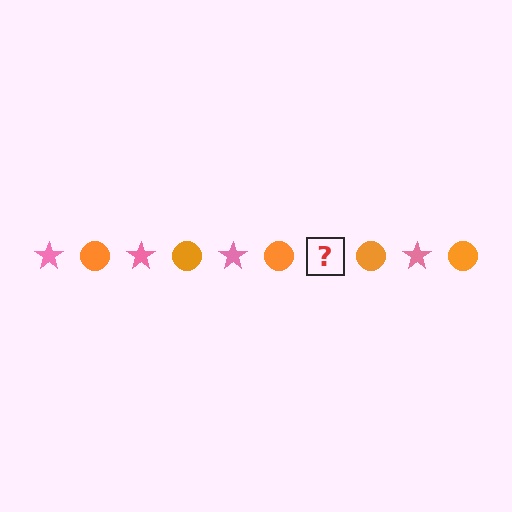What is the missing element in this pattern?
The missing element is a pink star.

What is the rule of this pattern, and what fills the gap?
The rule is that the pattern alternates between pink star and orange circle. The gap should be filled with a pink star.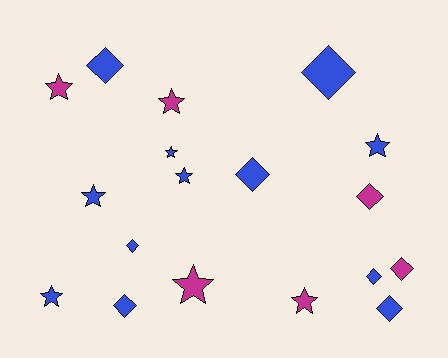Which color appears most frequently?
Blue, with 12 objects.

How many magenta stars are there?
There are 4 magenta stars.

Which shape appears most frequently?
Diamond, with 9 objects.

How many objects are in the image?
There are 18 objects.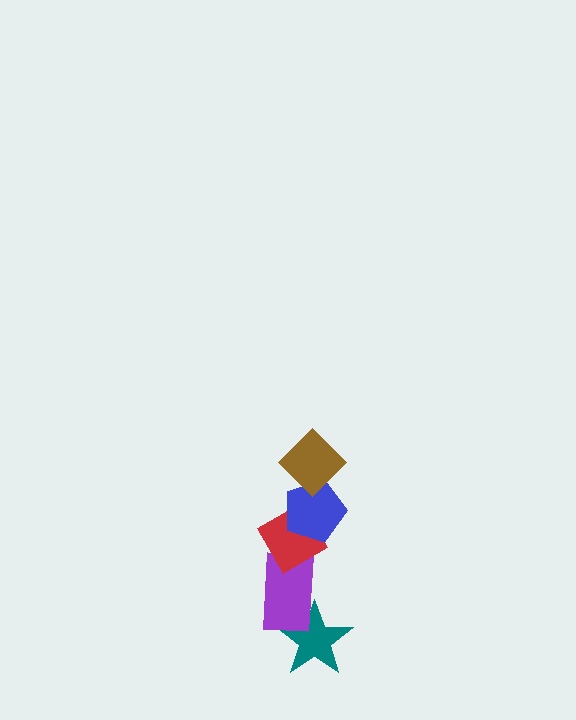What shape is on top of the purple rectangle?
The red diamond is on top of the purple rectangle.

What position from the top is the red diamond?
The red diamond is 3rd from the top.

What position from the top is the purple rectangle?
The purple rectangle is 4th from the top.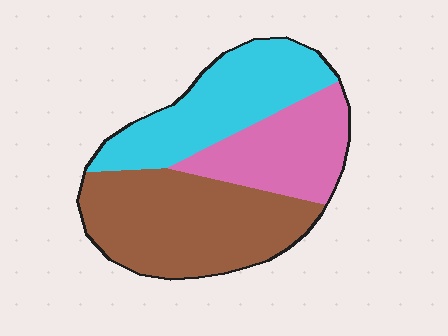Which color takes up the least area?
Pink, at roughly 25%.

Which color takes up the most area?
Brown, at roughly 45%.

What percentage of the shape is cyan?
Cyan takes up about one third (1/3) of the shape.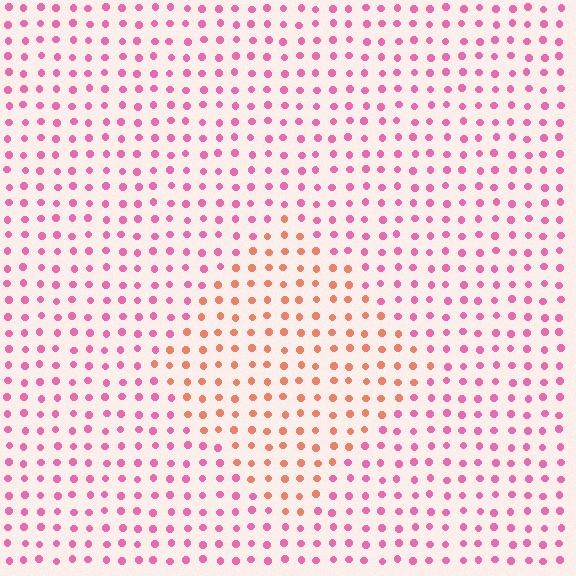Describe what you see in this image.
The image is filled with small pink elements in a uniform arrangement. A diamond-shaped region is visible where the elements are tinted to a slightly different hue, forming a subtle color boundary.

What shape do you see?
I see a diamond.